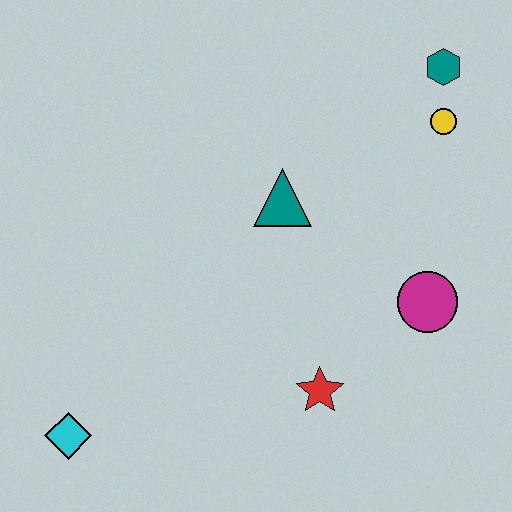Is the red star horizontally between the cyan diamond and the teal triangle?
No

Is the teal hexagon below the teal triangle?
No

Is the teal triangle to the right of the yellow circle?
No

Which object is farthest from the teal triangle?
The cyan diamond is farthest from the teal triangle.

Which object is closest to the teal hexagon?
The yellow circle is closest to the teal hexagon.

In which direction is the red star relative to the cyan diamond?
The red star is to the right of the cyan diamond.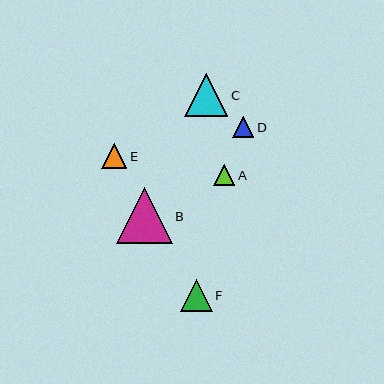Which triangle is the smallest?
Triangle A is the smallest with a size of approximately 21 pixels.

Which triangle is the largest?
Triangle B is the largest with a size of approximately 56 pixels.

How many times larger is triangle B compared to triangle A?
Triangle B is approximately 2.7 times the size of triangle A.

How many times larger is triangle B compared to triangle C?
Triangle B is approximately 1.3 times the size of triangle C.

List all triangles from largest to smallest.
From largest to smallest: B, C, F, E, D, A.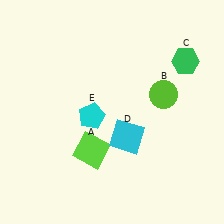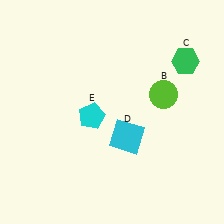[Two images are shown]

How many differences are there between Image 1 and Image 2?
There is 1 difference between the two images.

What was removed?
The lime square (A) was removed in Image 2.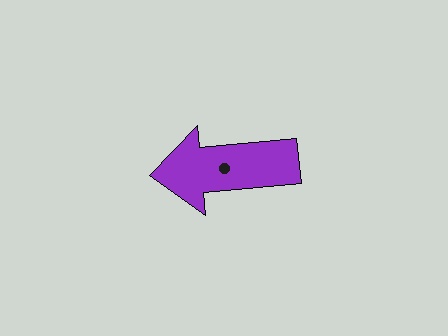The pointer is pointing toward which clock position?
Roughly 9 o'clock.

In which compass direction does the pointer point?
West.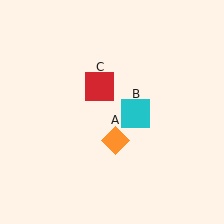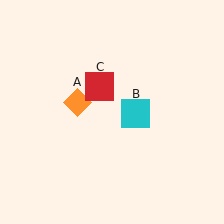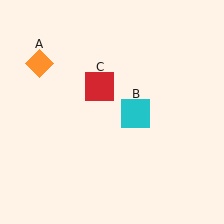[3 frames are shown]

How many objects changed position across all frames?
1 object changed position: orange diamond (object A).